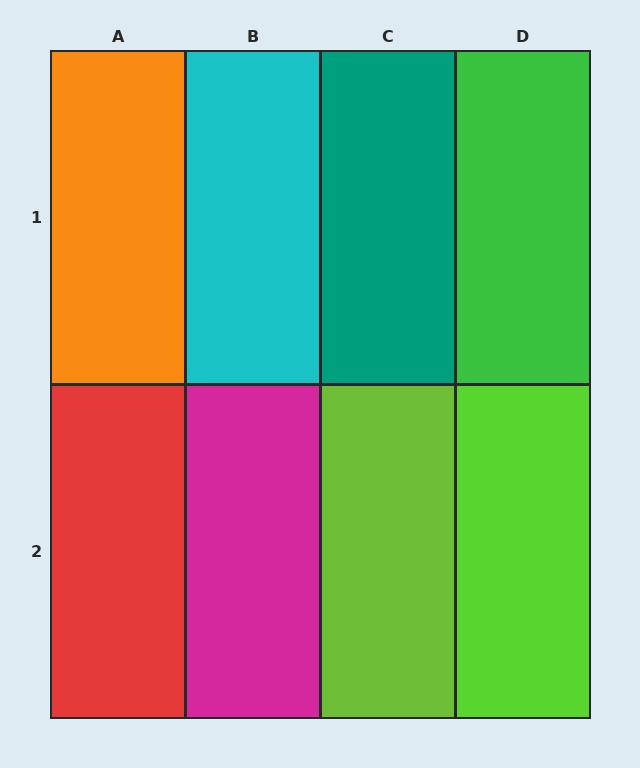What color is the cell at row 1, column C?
Teal.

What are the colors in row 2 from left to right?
Red, magenta, lime, lime.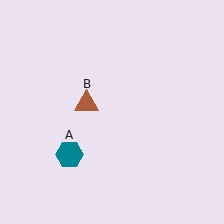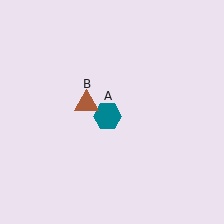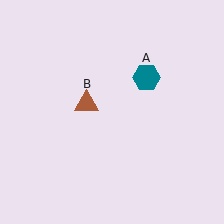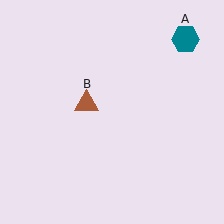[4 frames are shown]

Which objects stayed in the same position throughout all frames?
Brown triangle (object B) remained stationary.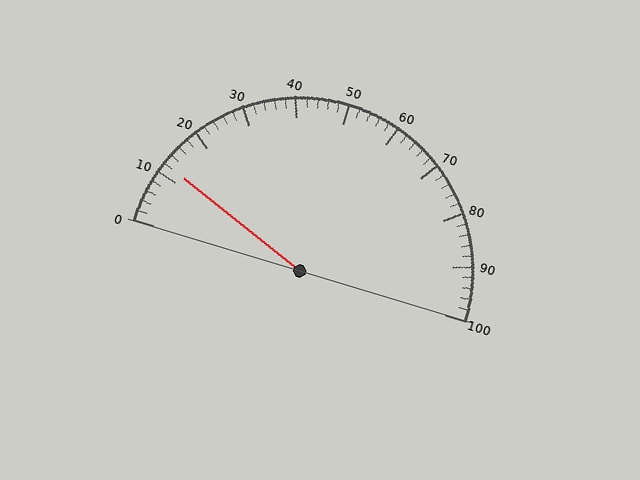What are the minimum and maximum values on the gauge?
The gauge ranges from 0 to 100.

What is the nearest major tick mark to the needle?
The nearest major tick mark is 10.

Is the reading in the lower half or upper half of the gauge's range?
The reading is in the lower half of the range (0 to 100).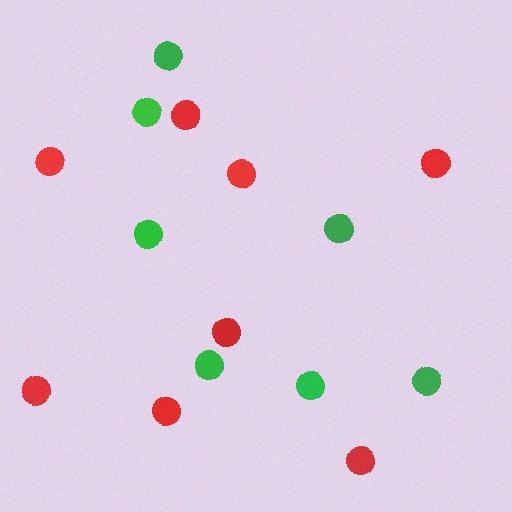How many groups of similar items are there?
There are 2 groups: one group of green circles (7) and one group of red circles (8).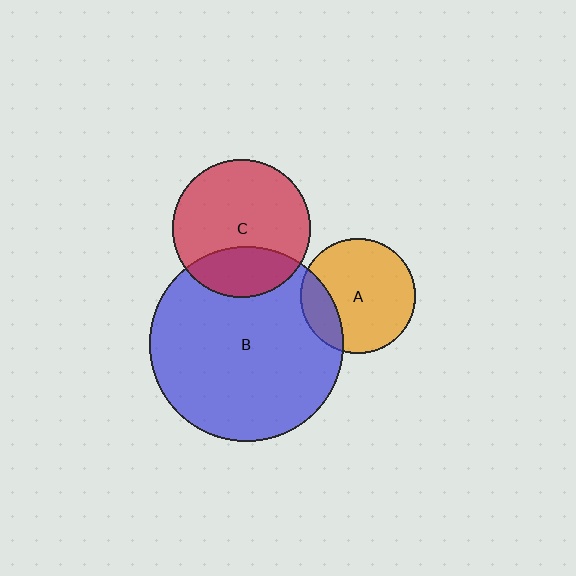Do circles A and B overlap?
Yes.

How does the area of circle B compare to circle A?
Approximately 2.9 times.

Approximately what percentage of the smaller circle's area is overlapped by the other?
Approximately 20%.